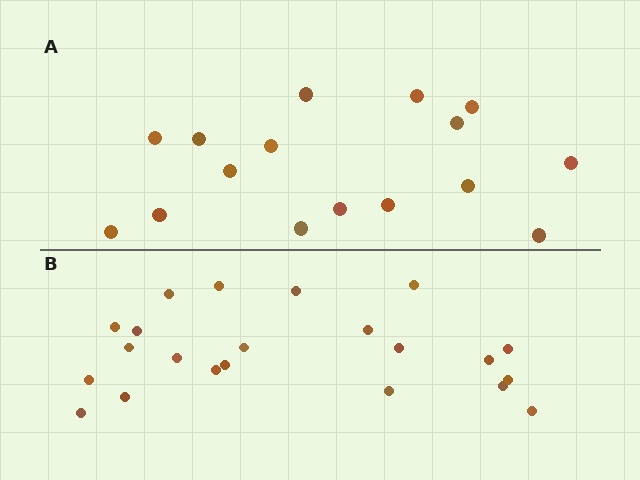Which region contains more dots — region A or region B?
Region B (the bottom region) has more dots.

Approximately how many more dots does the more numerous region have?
Region B has about 6 more dots than region A.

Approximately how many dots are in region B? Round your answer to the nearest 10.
About 20 dots. (The exact count is 22, which rounds to 20.)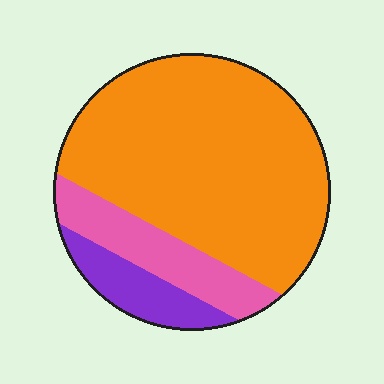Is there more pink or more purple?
Pink.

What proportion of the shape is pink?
Pink takes up about one sixth (1/6) of the shape.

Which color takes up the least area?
Purple, at roughly 10%.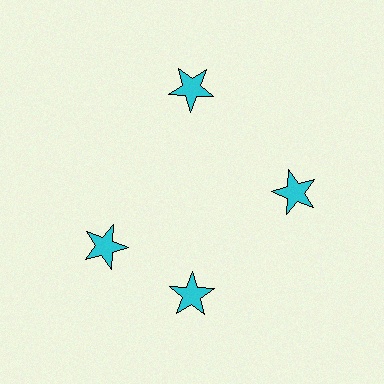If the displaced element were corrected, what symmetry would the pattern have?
It would have 4-fold rotational symmetry — the pattern would map onto itself every 90 degrees.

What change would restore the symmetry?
The symmetry would be restored by rotating it back into even spacing with its neighbors so that all 4 stars sit at equal angles and equal distance from the center.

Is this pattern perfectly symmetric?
No. The 4 cyan stars are arranged in a ring, but one element near the 9 o'clock position is rotated out of alignment along the ring, breaking the 4-fold rotational symmetry.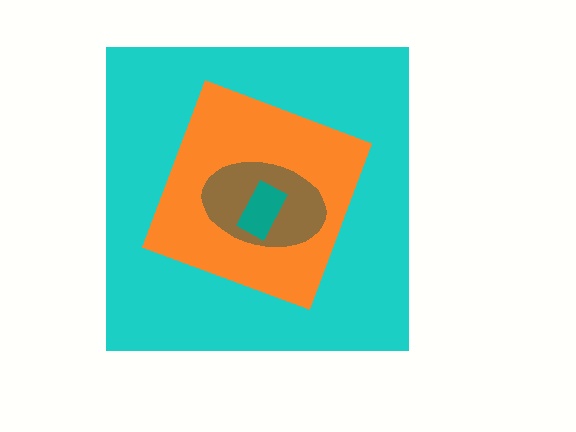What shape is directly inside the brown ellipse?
The teal rectangle.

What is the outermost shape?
The cyan square.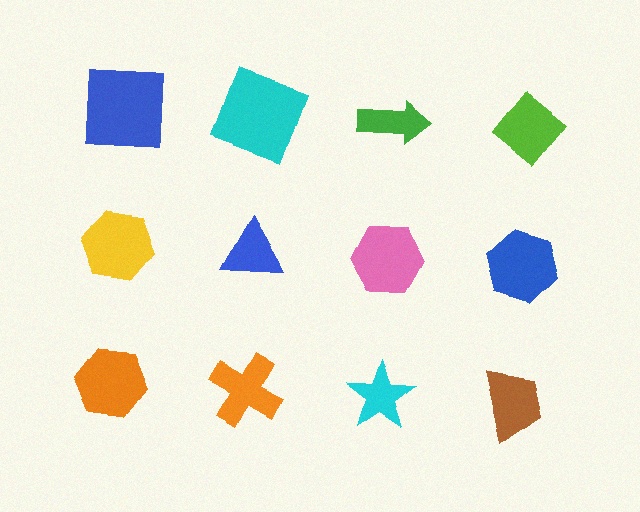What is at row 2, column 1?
A yellow hexagon.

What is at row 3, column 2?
An orange cross.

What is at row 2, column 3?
A pink hexagon.